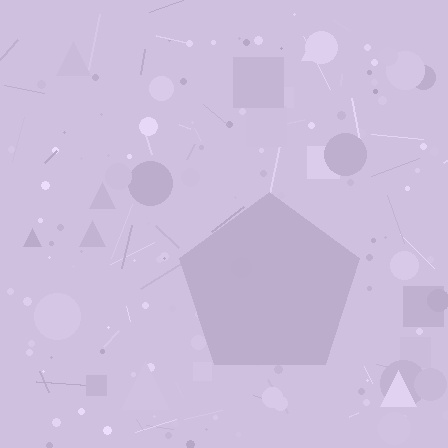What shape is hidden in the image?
A pentagon is hidden in the image.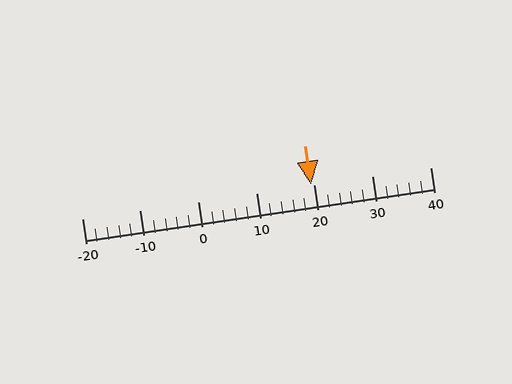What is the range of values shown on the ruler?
The ruler shows values from -20 to 40.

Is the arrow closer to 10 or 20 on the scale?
The arrow is closer to 20.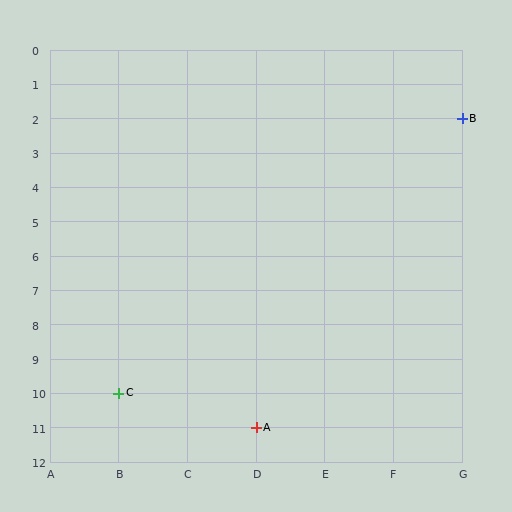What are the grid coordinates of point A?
Point A is at grid coordinates (D, 11).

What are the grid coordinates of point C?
Point C is at grid coordinates (B, 10).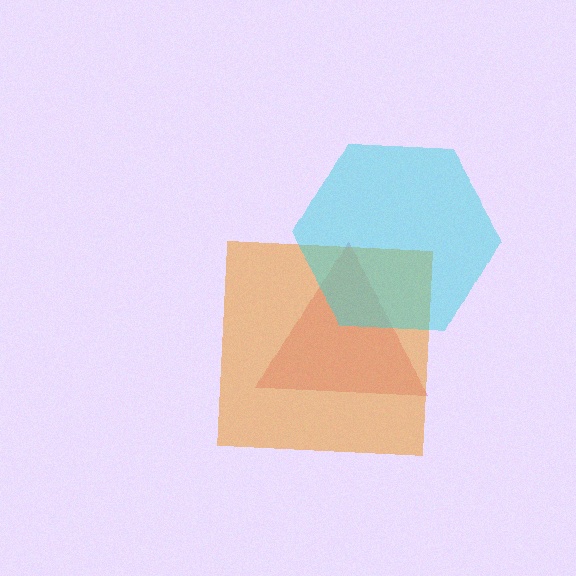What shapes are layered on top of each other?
The layered shapes are: a pink triangle, an orange square, a cyan hexagon.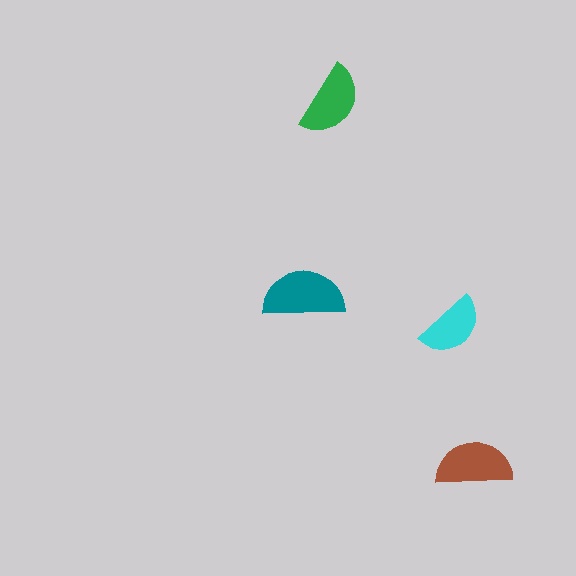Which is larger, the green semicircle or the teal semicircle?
The teal one.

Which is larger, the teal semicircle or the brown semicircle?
The teal one.